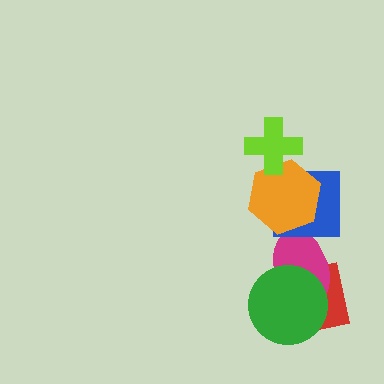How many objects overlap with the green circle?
2 objects overlap with the green circle.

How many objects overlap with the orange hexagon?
2 objects overlap with the orange hexagon.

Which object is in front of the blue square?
The orange hexagon is in front of the blue square.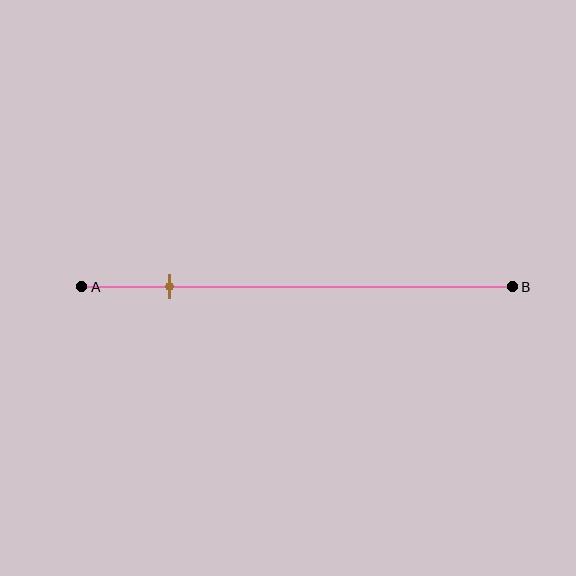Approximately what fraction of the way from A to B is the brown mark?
The brown mark is approximately 20% of the way from A to B.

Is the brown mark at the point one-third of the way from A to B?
No, the mark is at about 20% from A, not at the 33% one-third point.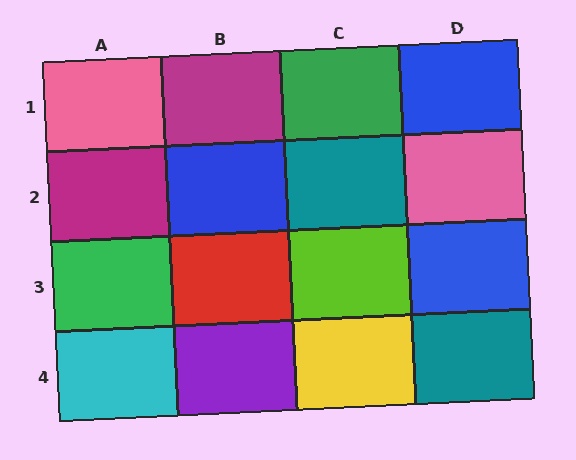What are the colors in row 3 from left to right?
Green, red, lime, blue.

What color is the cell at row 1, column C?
Green.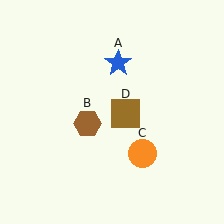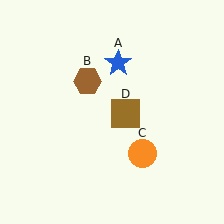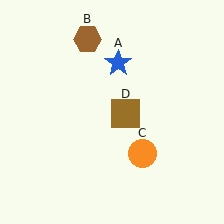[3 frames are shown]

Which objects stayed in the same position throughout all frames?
Blue star (object A) and orange circle (object C) and brown square (object D) remained stationary.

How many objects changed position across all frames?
1 object changed position: brown hexagon (object B).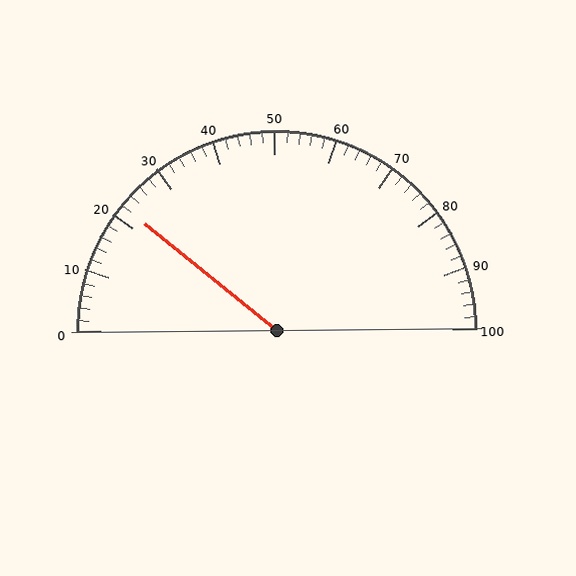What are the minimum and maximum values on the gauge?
The gauge ranges from 0 to 100.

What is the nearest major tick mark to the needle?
The nearest major tick mark is 20.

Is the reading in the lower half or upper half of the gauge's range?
The reading is in the lower half of the range (0 to 100).